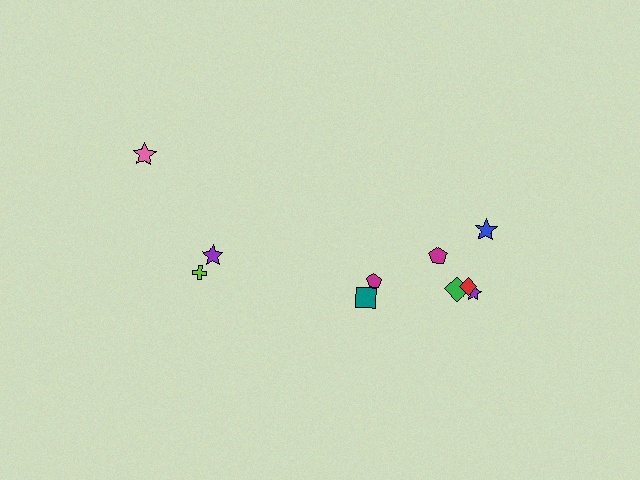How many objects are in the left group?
There are 3 objects.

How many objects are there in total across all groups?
There are 10 objects.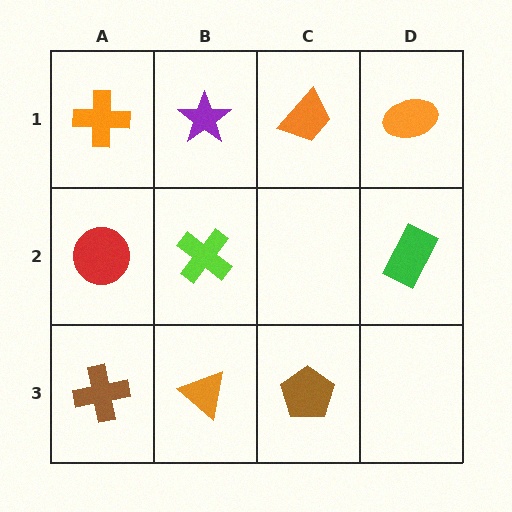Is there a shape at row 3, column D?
No, that cell is empty.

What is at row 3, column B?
An orange triangle.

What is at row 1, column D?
An orange ellipse.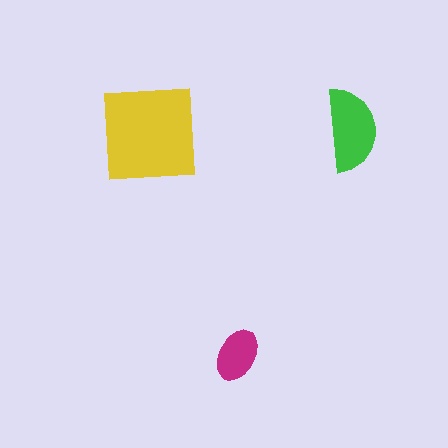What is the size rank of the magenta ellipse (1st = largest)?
3rd.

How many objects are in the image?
There are 3 objects in the image.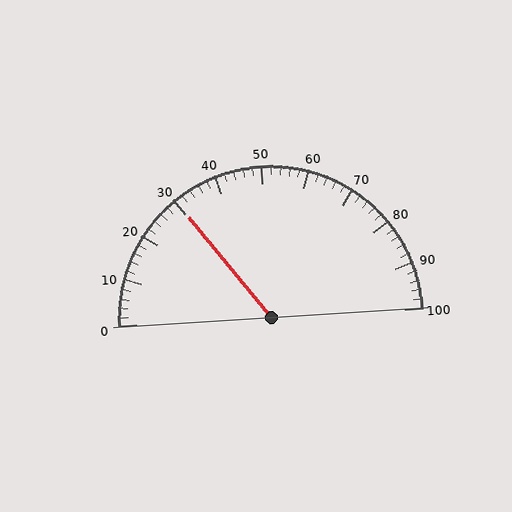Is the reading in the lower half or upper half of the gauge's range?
The reading is in the lower half of the range (0 to 100).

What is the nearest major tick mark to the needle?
The nearest major tick mark is 30.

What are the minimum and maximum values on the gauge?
The gauge ranges from 0 to 100.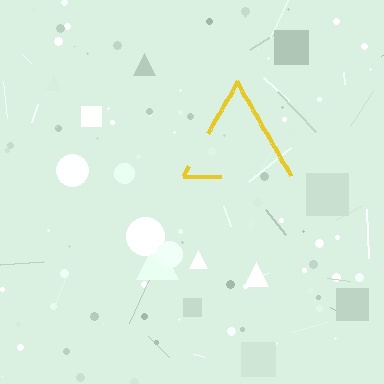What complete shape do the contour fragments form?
The contour fragments form a triangle.